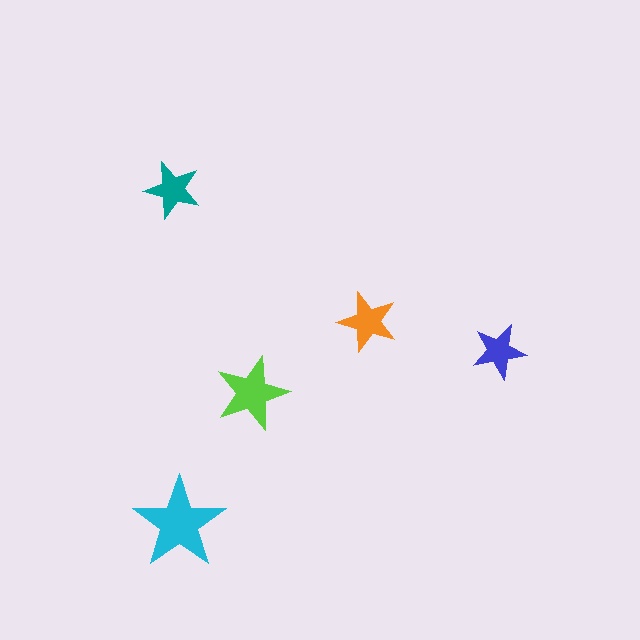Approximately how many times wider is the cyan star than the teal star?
About 1.5 times wider.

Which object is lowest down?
The cyan star is bottommost.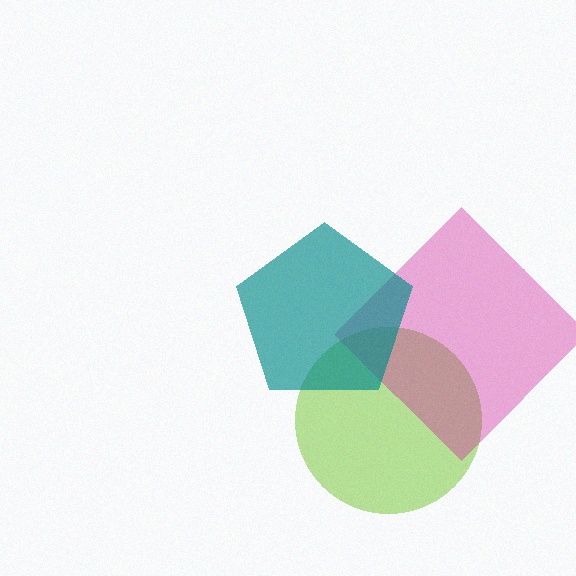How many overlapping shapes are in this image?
There are 3 overlapping shapes in the image.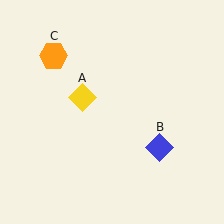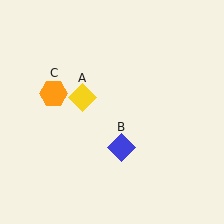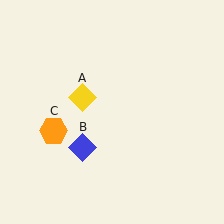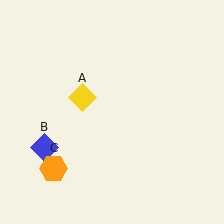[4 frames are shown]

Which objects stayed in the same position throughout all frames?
Yellow diamond (object A) remained stationary.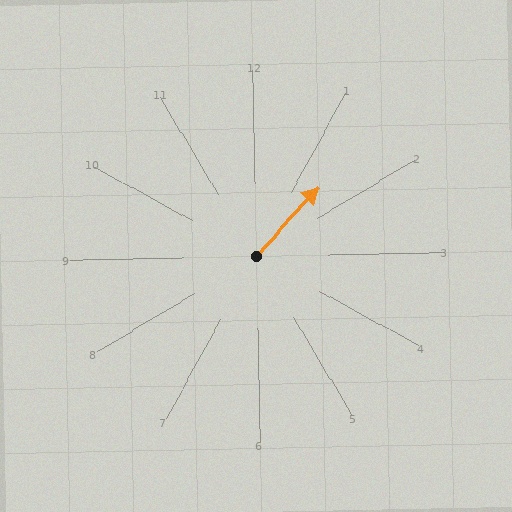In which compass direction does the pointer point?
Northeast.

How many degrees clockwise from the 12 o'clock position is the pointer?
Approximately 43 degrees.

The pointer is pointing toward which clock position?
Roughly 1 o'clock.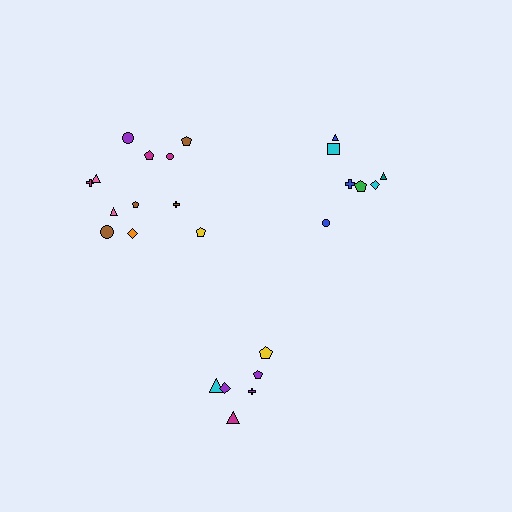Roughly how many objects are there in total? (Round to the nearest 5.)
Roughly 25 objects in total.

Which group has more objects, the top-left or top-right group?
The top-left group.